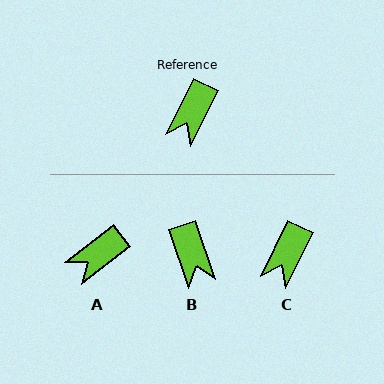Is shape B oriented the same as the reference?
No, it is off by about 45 degrees.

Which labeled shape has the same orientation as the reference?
C.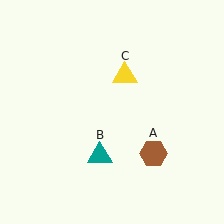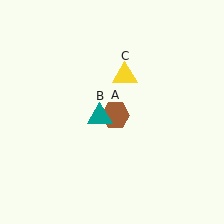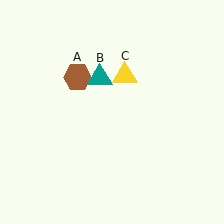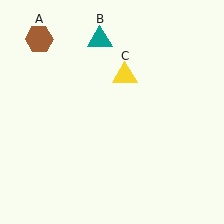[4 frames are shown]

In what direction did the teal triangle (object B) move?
The teal triangle (object B) moved up.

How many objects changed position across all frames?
2 objects changed position: brown hexagon (object A), teal triangle (object B).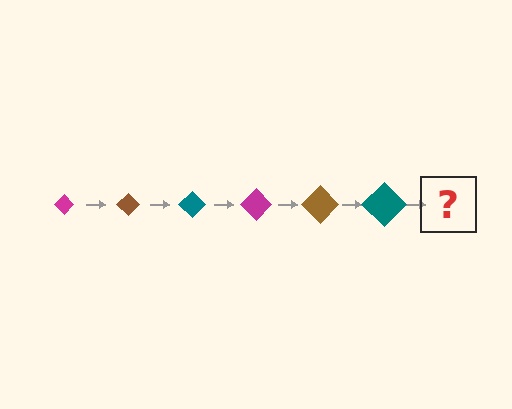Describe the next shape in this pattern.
It should be a magenta diamond, larger than the previous one.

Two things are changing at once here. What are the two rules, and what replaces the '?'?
The two rules are that the diamond grows larger each step and the color cycles through magenta, brown, and teal. The '?' should be a magenta diamond, larger than the previous one.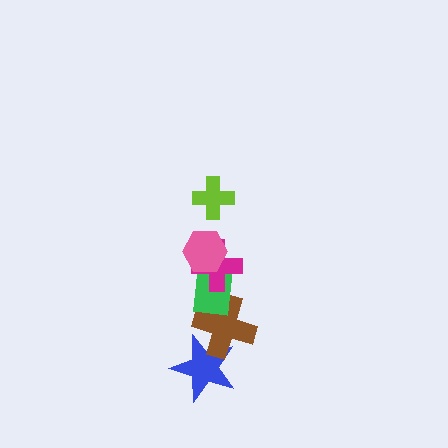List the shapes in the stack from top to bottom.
From top to bottom: the lime cross, the pink hexagon, the magenta cross, the green rectangle, the brown cross, the blue star.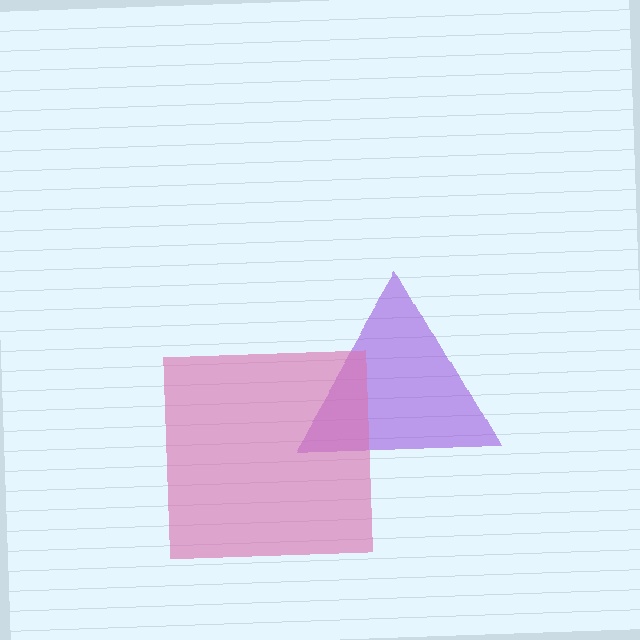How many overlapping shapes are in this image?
There are 2 overlapping shapes in the image.